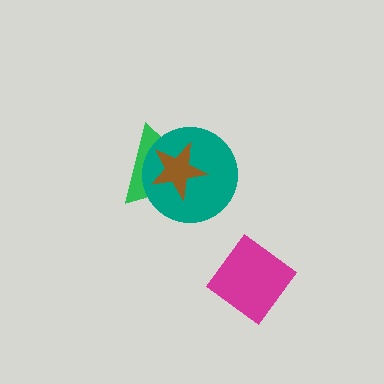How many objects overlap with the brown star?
2 objects overlap with the brown star.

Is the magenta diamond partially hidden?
No, no other shape covers it.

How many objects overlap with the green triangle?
2 objects overlap with the green triangle.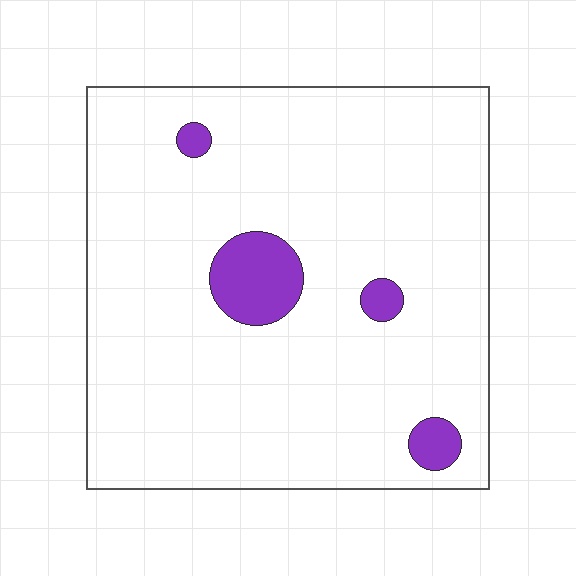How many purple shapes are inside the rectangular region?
4.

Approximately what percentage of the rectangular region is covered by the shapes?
Approximately 5%.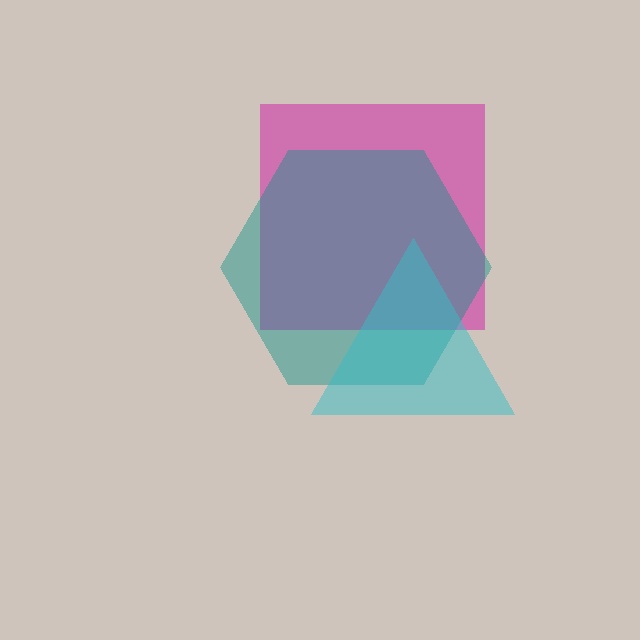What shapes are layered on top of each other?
The layered shapes are: a magenta square, a teal hexagon, a cyan triangle.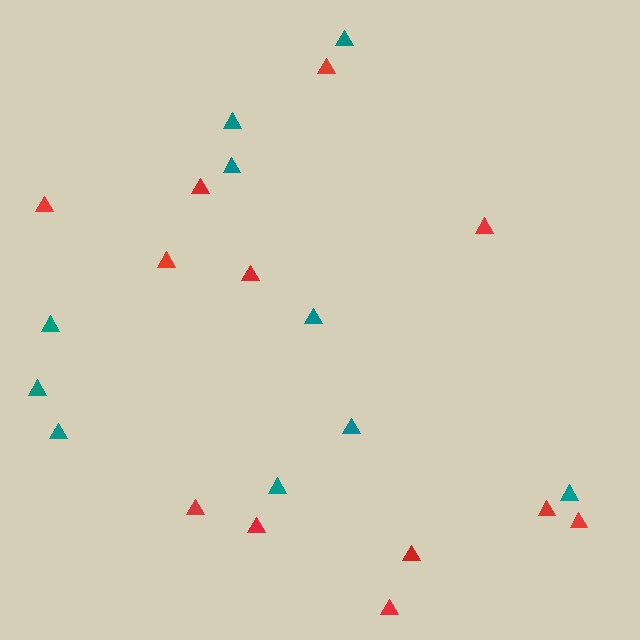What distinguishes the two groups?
There are 2 groups: one group of teal triangles (10) and one group of red triangles (12).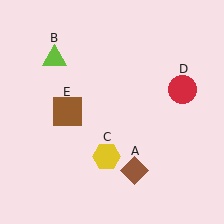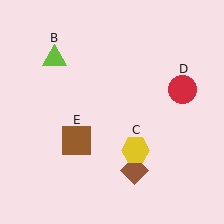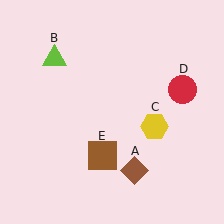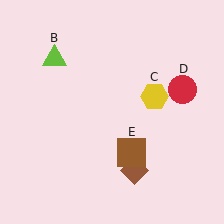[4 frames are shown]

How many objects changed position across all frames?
2 objects changed position: yellow hexagon (object C), brown square (object E).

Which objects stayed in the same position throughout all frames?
Brown diamond (object A) and lime triangle (object B) and red circle (object D) remained stationary.